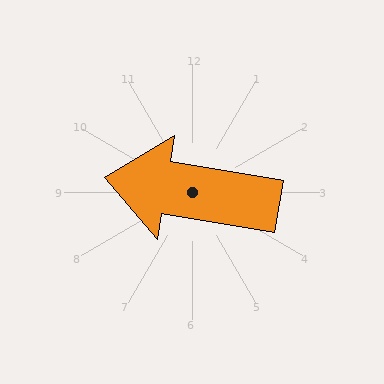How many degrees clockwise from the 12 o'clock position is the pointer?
Approximately 279 degrees.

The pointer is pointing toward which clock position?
Roughly 9 o'clock.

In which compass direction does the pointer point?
West.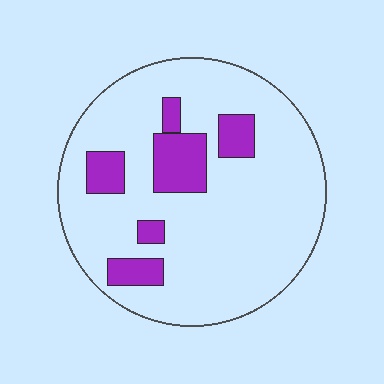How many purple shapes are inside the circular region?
6.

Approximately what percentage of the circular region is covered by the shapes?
Approximately 15%.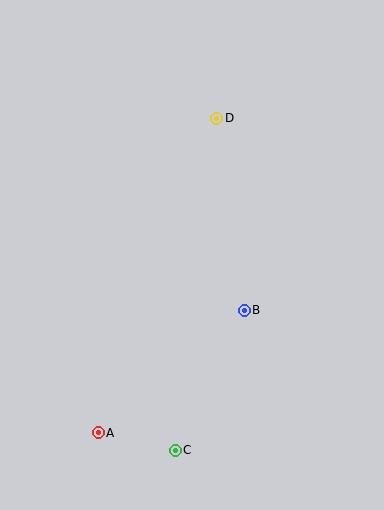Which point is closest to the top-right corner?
Point D is closest to the top-right corner.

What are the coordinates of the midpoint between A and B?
The midpoint between A and B is at (171, 372).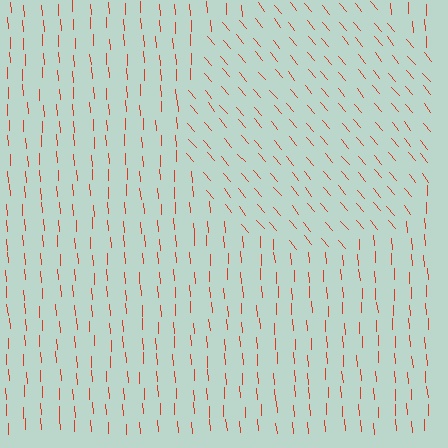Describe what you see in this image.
The image is filled with small red line segments. A circle region in the image has lines oriented differently from the surrounding lines, creating a visible texture boundary.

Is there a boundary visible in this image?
Yes, there is a texture boundary formed by a change in line orientation.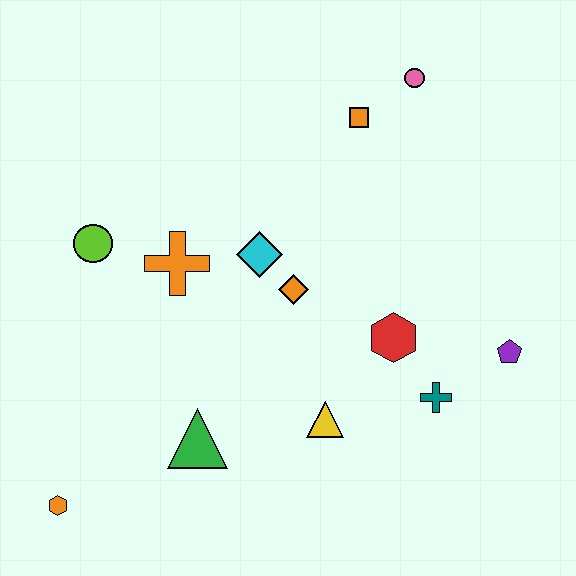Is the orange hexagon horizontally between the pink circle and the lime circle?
No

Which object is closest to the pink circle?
The orange square is closest to the pink circle.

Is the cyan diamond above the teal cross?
Yes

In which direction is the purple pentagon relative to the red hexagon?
The purple pentagon is to the right of the red hexagon.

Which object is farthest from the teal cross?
The orange hexagon is farthest from the teal cross.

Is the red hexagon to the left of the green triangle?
No